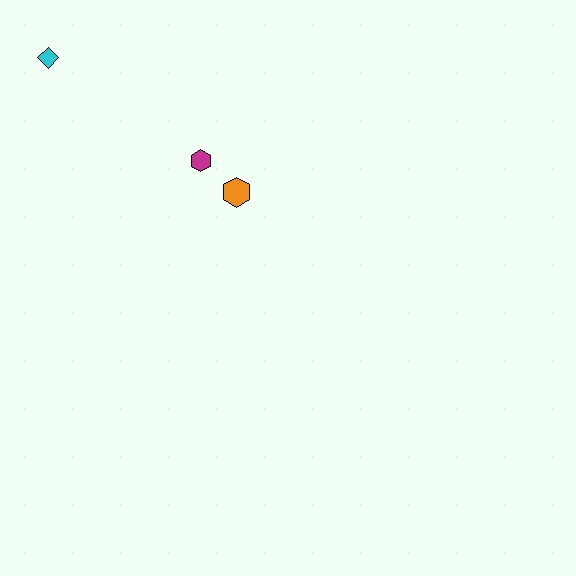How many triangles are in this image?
There are no triangles.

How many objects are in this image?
There are 3 objects.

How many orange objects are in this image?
There is 1 orange object.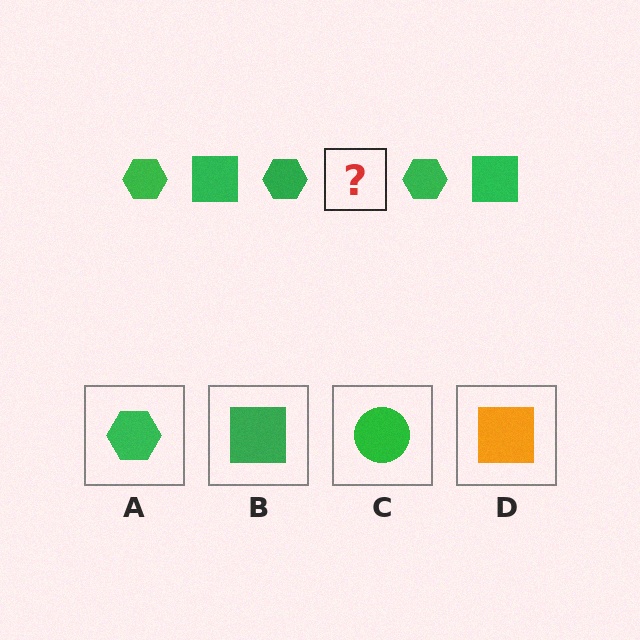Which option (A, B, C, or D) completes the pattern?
B.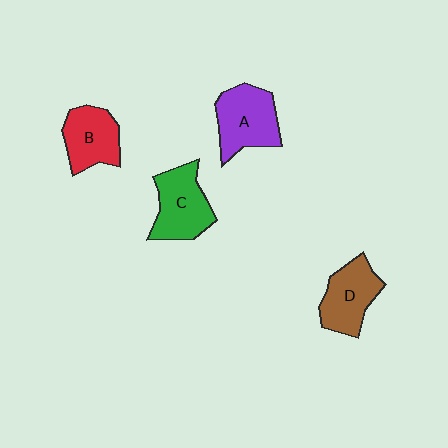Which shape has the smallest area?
Shape B (red).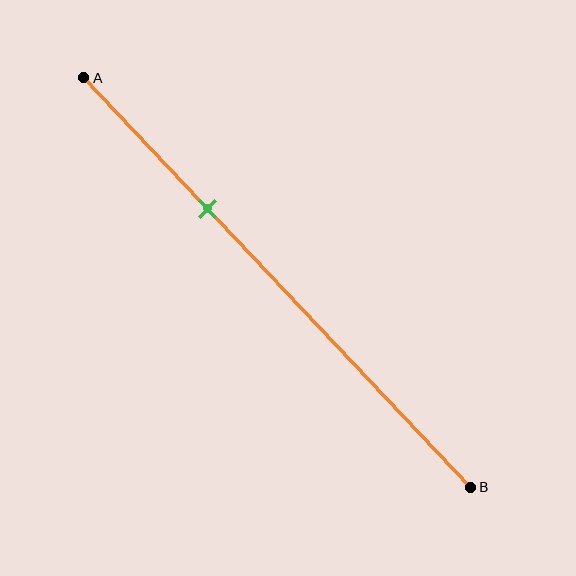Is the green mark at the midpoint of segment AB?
No, the mark is at about 30% from A, not at the 50% midpoint.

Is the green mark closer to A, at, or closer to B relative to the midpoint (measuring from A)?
The green mark is closer to point A than the midpoint of segment AB.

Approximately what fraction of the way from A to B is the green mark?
The green mark is approximately 30% of the way from A to B.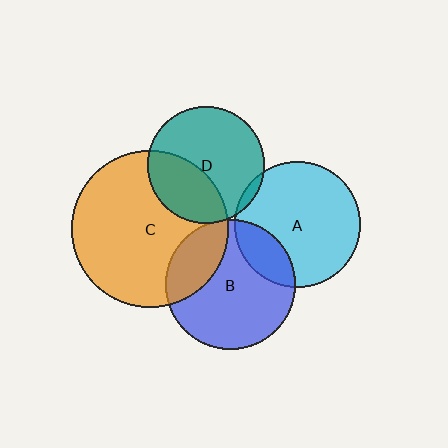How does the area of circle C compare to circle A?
Approximately 1.6 times.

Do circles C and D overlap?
Yes.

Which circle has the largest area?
Circle C (orange).